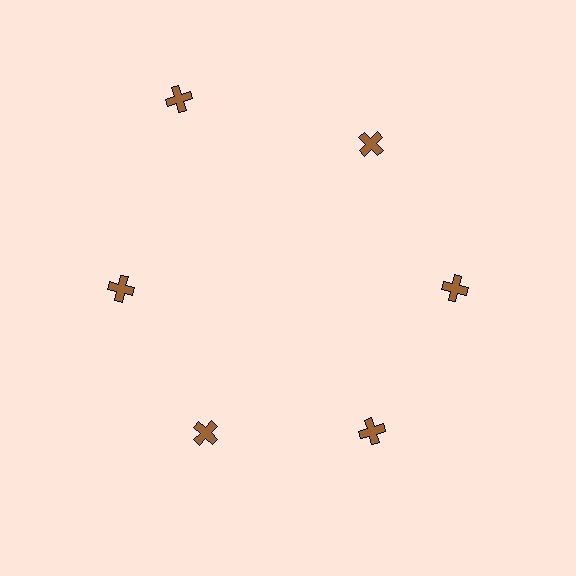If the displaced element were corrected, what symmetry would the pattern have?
It would have 6-fold rotational symmetry — the pattern would map onto itself every 60 degrees.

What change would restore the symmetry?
The symmetry would be restored by moving it inward, back onto the ring so that all 6 crosses sit at equal angles and equal distance from the center.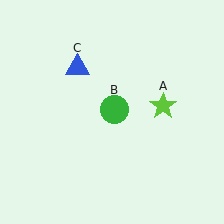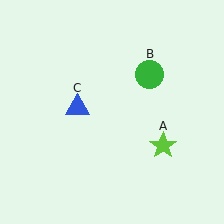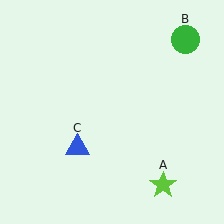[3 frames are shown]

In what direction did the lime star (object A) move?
The lime star (object A) moved down.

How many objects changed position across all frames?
3 objects changed position: lime star (object A), green circle (object B), blue triangle (object C).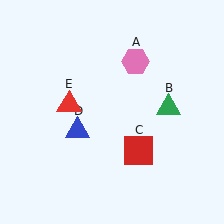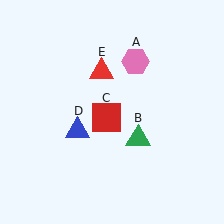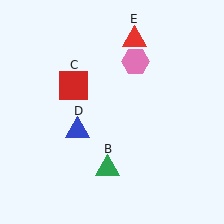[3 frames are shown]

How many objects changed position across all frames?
3 objects changed position: green triangle (object B), red square (object C), red triangle (object E).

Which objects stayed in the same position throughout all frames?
Pink hexagon (object A) and blue triangle (object D) remained stationary.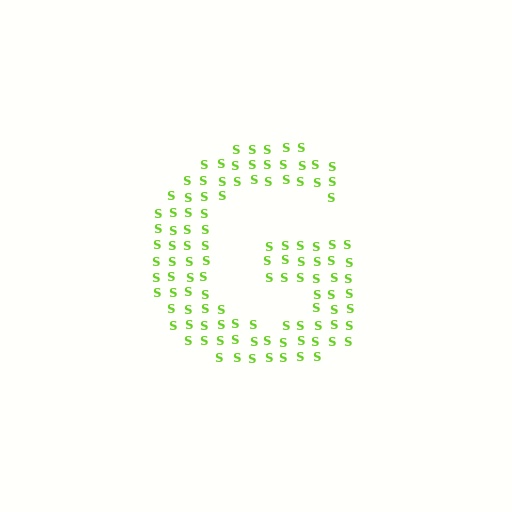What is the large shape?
The large shape is the letter G.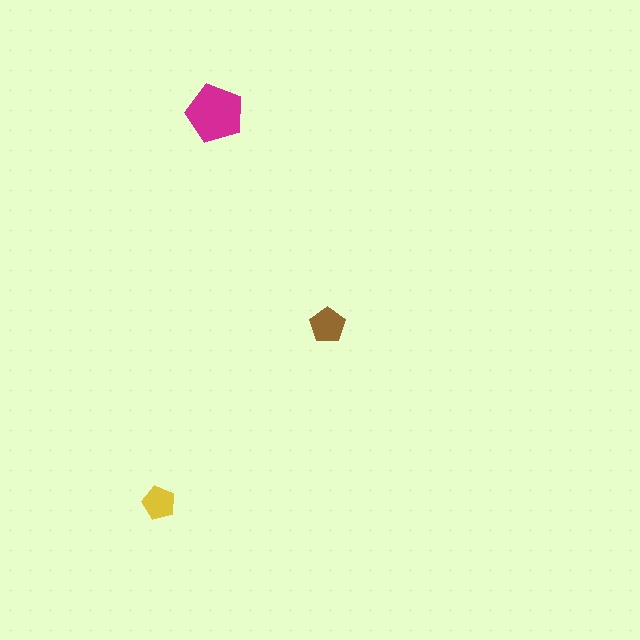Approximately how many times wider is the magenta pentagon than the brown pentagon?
About 1.5 times wider.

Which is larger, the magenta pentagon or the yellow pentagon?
The magenta one.